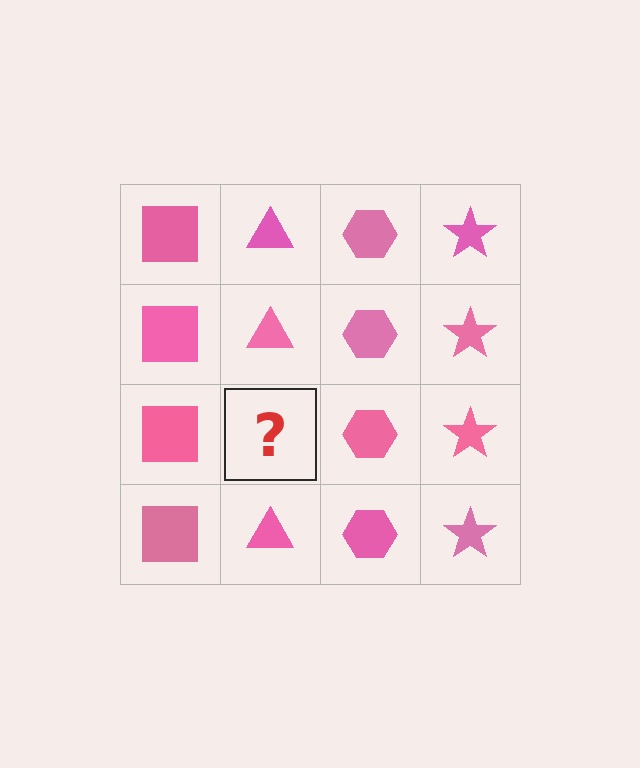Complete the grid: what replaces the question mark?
The question mark should be replaced with a pink triangle.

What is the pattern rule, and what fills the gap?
The rule is that each column has a consistent shape. The gap should be filled with a pink triangle.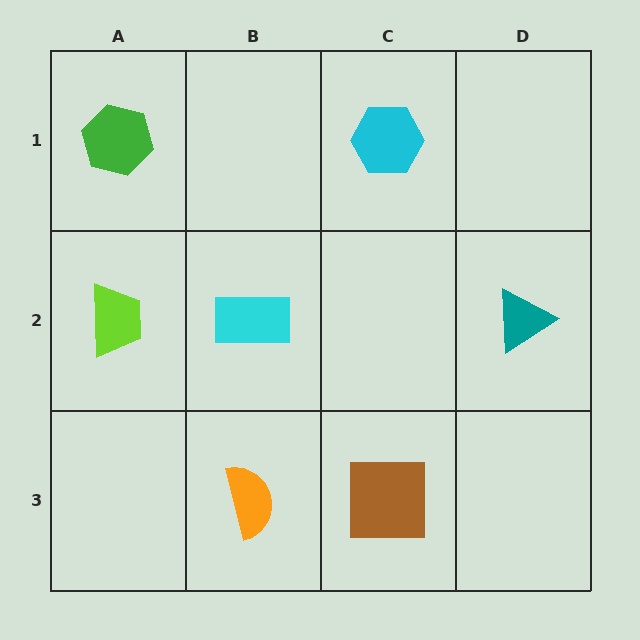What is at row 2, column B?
A cyan rectangle.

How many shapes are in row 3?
2 shapes.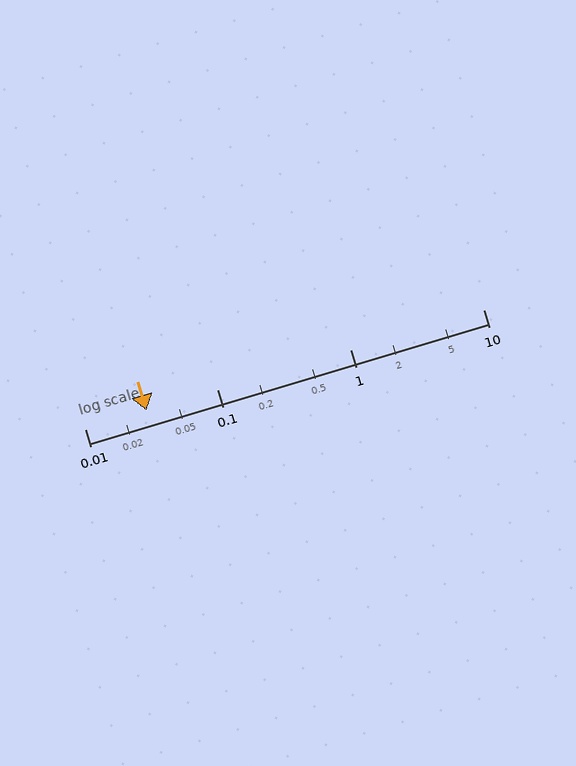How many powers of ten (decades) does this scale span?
The scale spans 3 decades, from 0.01 to 10.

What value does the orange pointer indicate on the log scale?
The pointer indicates approximately 0.029.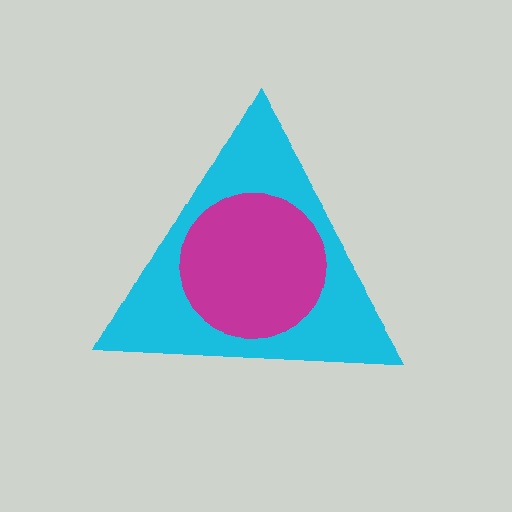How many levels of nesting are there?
2.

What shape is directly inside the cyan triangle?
The magenta circle.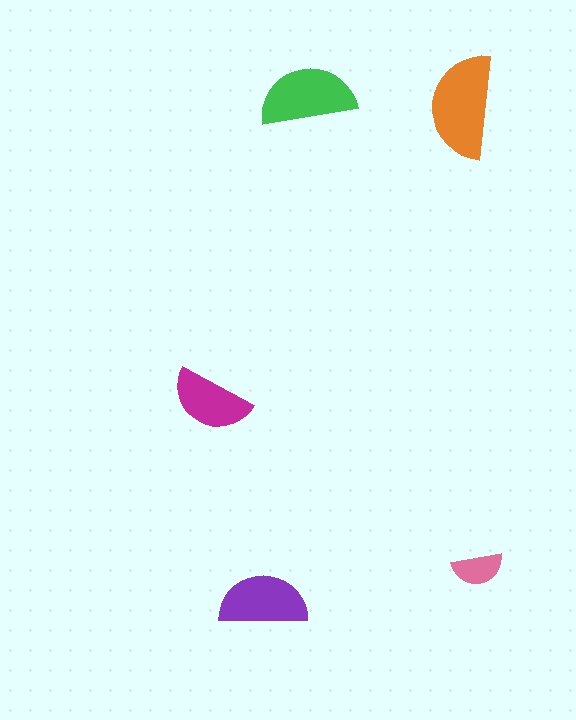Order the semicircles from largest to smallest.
the orange one, the green one, the purple one, the magenta one, the pink one.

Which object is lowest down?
The purple semicircle is bottommost.